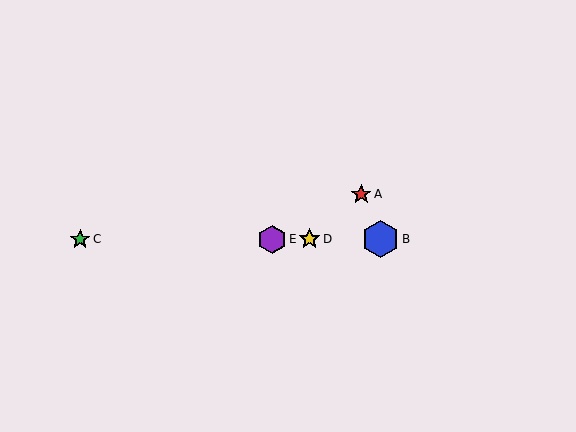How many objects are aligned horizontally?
4 objects (B, C, D, E) are aligned horizontally.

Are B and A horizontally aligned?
No, B is at y≈239 and A is at y≈194.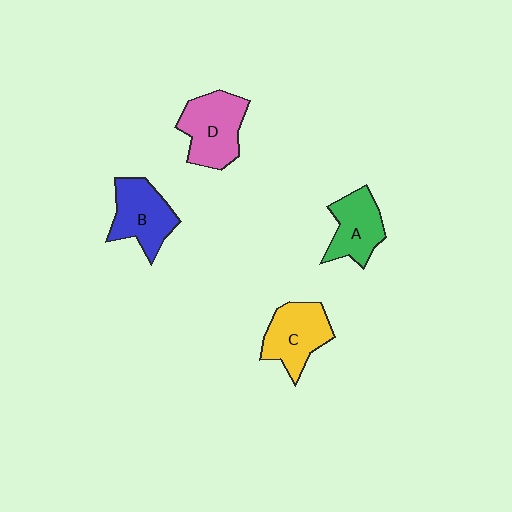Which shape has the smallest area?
Shape A (green).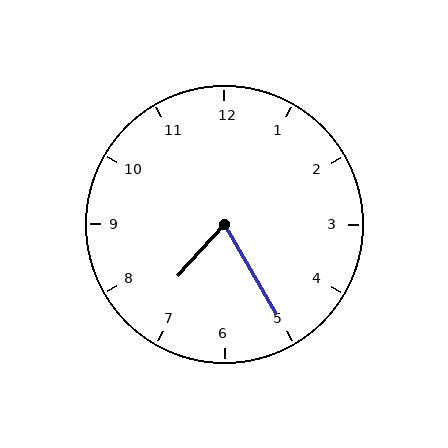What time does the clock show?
7:25.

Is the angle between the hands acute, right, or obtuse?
It is acute.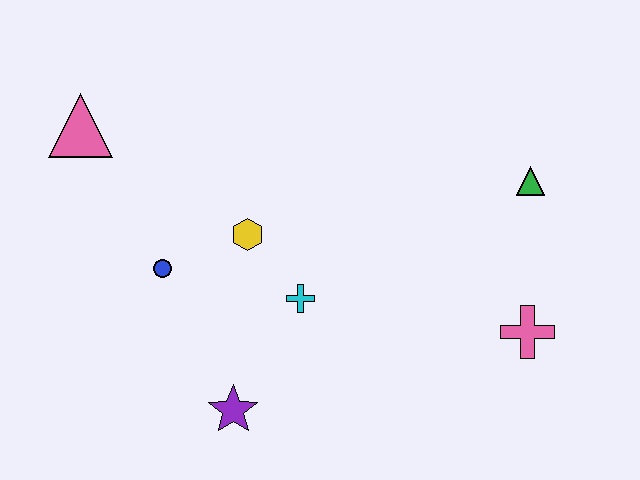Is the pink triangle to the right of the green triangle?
No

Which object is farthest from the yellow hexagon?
The pink cross is farthest from the yellow hexagon.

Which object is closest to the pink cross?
The green triangle is closest to the pink cross.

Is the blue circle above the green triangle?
No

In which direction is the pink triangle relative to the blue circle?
The pink triangle is above the blue circle.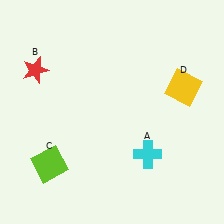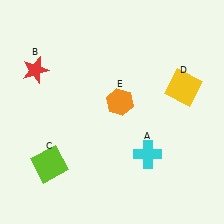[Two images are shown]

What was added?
An orange hexagon (E) was added in Image 2.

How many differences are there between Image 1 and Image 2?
There is 1 difference between the two images.